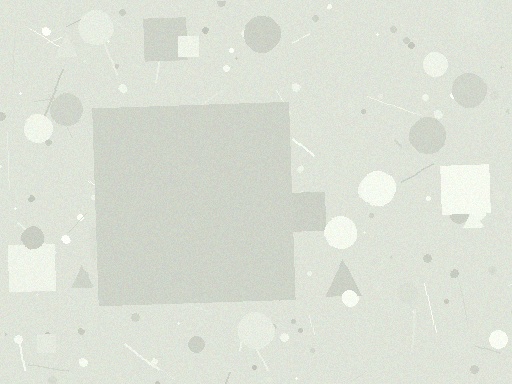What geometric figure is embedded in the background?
A square is embedded in the background.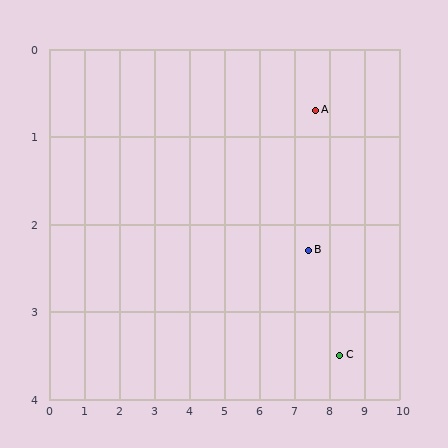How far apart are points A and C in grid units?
Points A and C are about 2.9 grid units apart.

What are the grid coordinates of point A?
Point A is at approximately (7.6, 0.7).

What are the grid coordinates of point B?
Point B is at approximately (7.4, 2.3).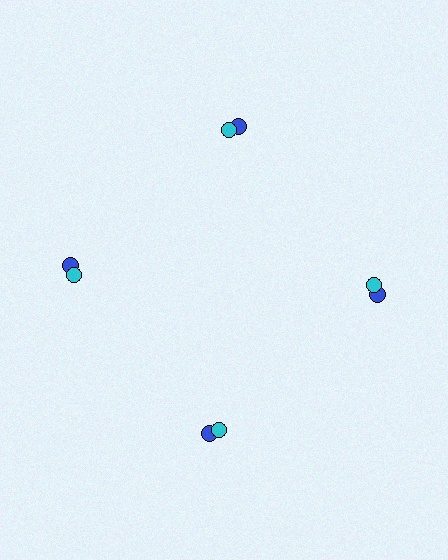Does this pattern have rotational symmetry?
Yes, this pattern has 4-fold rotational symmetry. It looks the same after rotating 90 degrees around the center.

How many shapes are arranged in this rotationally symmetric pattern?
There are 8 shapes, arranged in 4 groups of 2.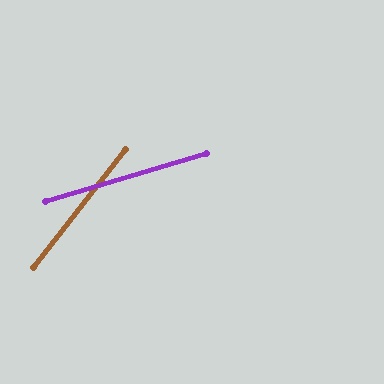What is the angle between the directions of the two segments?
Approximately 35 degrees.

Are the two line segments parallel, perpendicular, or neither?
Neither parallel nor perpendicular — they differ by about 35°.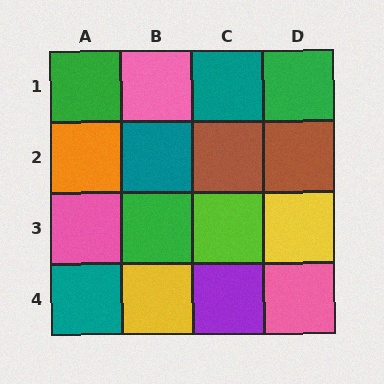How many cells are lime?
1 cell is lime.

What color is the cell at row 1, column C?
Teal.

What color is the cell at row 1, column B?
Pink.